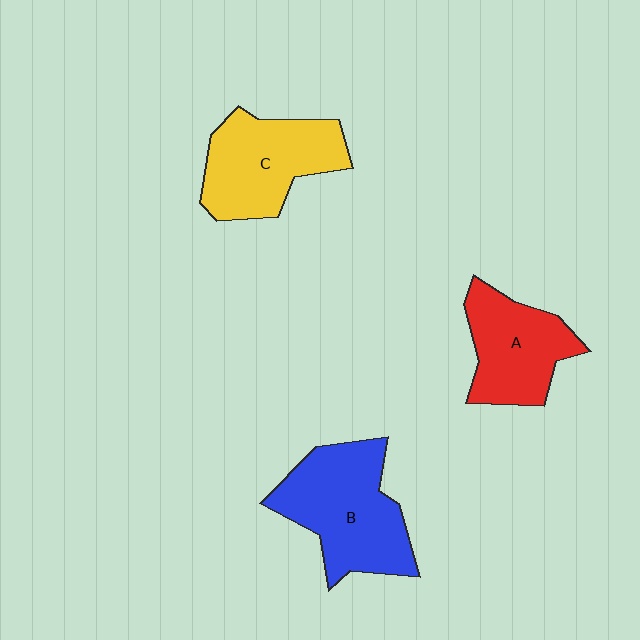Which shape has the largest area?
Shape B (blue).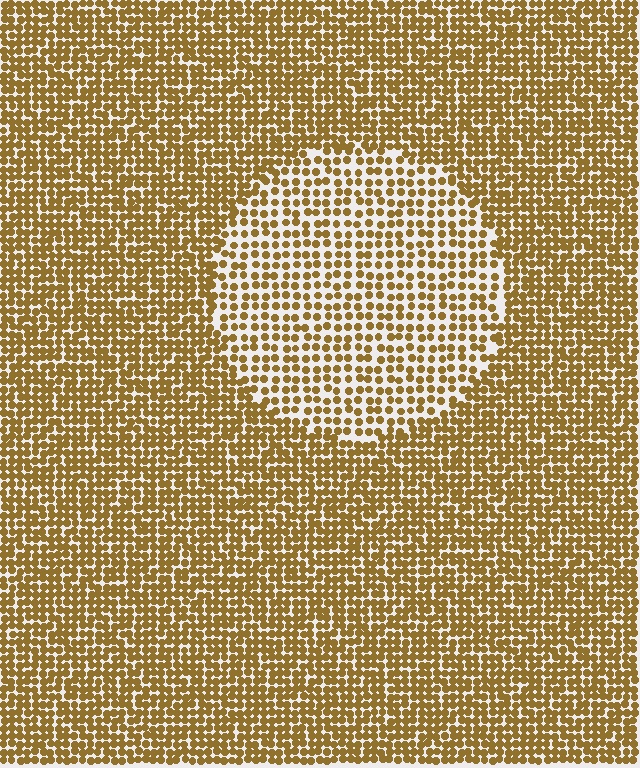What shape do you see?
I see a circle.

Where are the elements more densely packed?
The elements are more densely packed outside the circle boundary.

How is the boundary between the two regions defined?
The boundary is defined by a change in element density (approximately 1.7x ratio). All elements are the same color, size, and shape.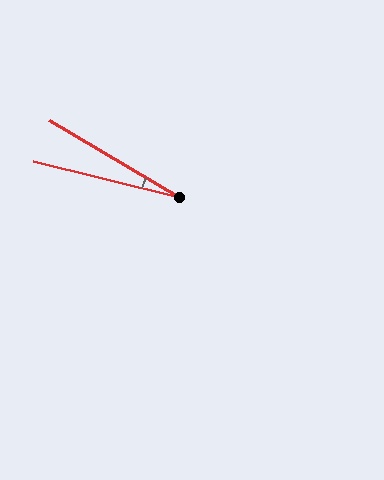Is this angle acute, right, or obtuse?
It is acute.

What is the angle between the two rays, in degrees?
Approximately 17 degrees.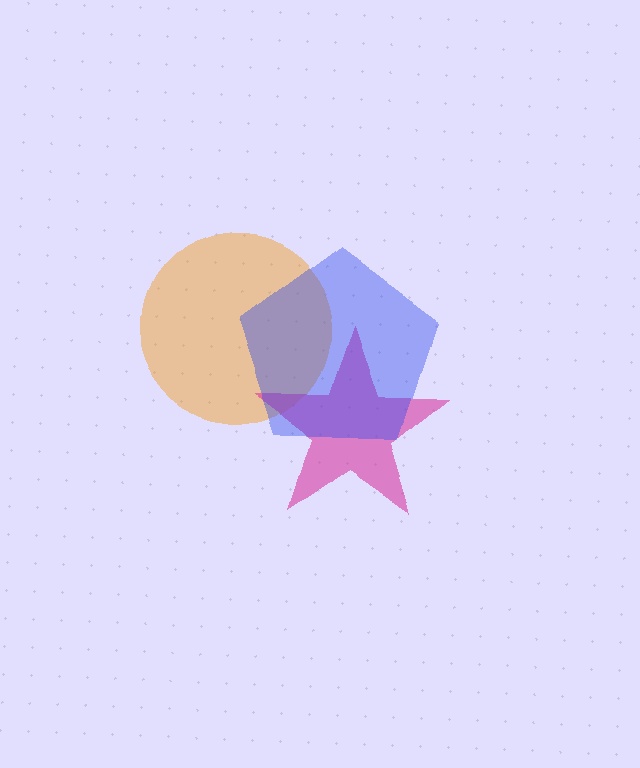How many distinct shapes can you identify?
There are 3 distinct shapes: an orange circle, a magenta star, a blue pentagon.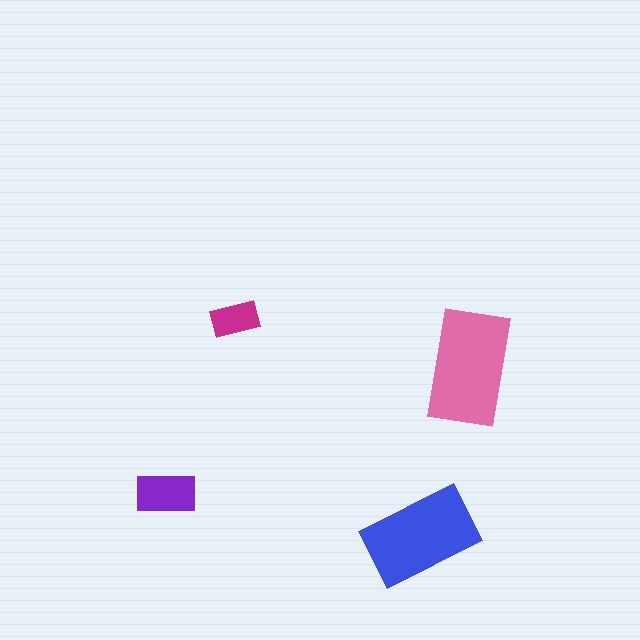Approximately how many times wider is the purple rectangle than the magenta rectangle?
About 1.5 times wider.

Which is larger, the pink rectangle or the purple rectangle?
The pink one.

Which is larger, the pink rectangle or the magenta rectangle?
The pink one.